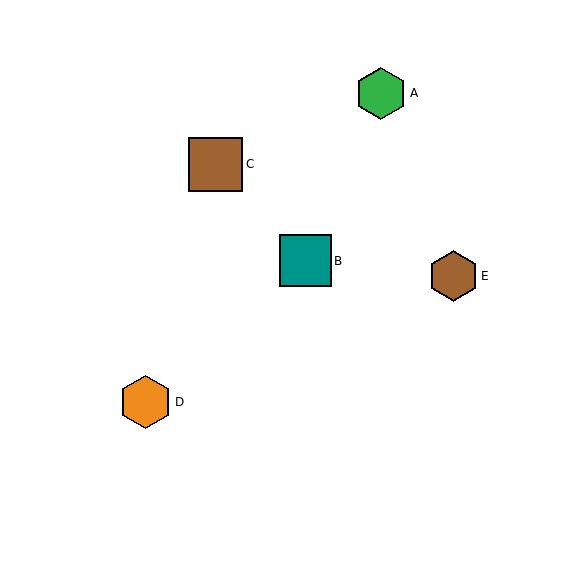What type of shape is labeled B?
Shape B is a teal square.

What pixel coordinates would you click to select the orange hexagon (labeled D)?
Click at (145, 402) to select the orange hexagon D.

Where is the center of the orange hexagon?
The center of the orange hexagon is at (145, 402).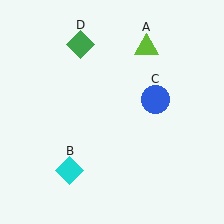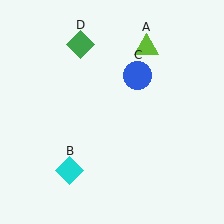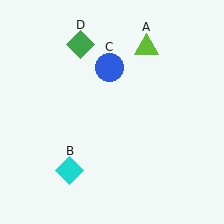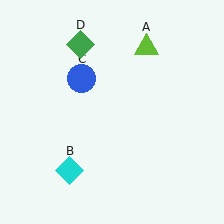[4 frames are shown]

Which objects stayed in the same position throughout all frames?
Lime triangle (object A) and cyan diamond (object B) and green diamond (object D) remained stationary.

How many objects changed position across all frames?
1 object changed position: blue circle (object C).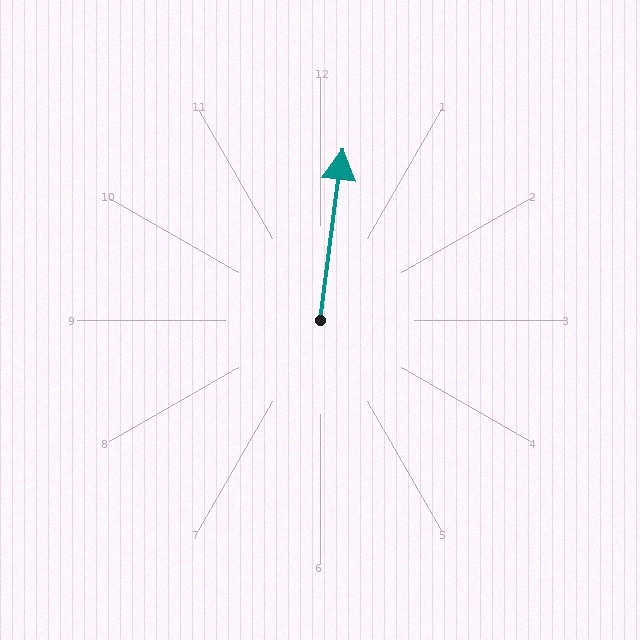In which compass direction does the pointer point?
North.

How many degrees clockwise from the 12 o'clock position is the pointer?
Approximately 7 degrees.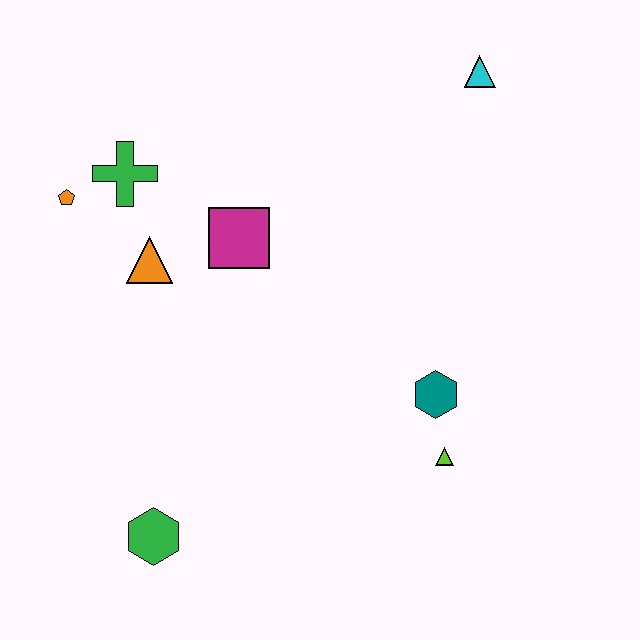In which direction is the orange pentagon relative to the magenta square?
The orange pentagon is to the left of the magenta square.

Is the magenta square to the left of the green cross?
No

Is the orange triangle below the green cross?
Yes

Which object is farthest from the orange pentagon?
The lime triangle is farthest from the orange pentagon.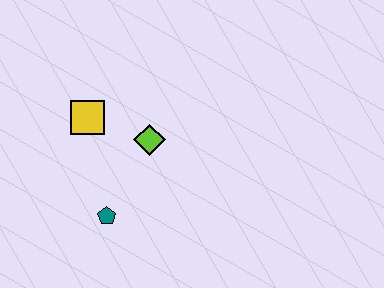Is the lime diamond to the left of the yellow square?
No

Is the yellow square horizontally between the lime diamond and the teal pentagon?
No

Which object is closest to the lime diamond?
The yellow square is closest to the lime diamond.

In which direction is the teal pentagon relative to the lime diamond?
The teal pentagon is below the lime diamond.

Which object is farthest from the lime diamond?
The teal pentagon is farthest from the lime diamond.